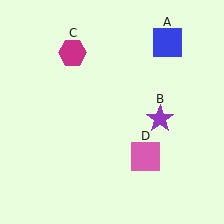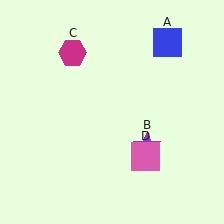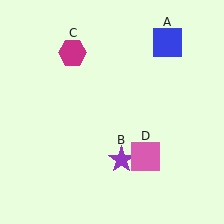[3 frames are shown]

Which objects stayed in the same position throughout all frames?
Blue square (object A) and magenta hexagon (object C) and pink square (object D) remained stationary.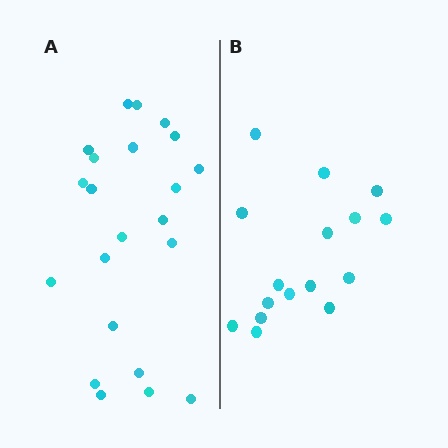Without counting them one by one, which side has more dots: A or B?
Region A (the left region) has more dots.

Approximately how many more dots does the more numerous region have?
Region A has about 6 more dots than region B.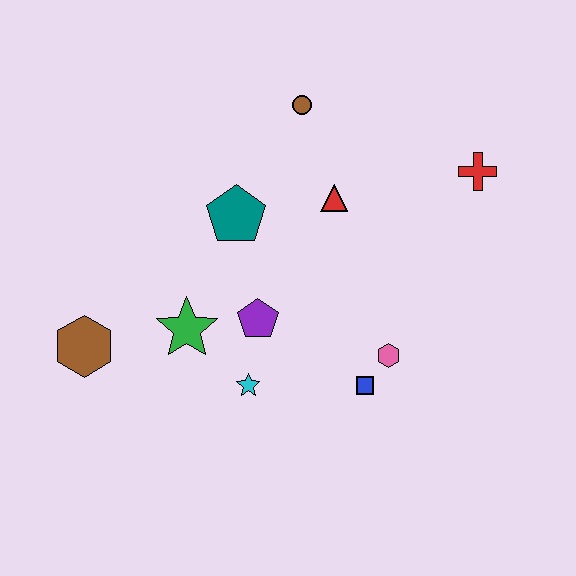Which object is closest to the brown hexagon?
The green star is closest to the brown hexagon.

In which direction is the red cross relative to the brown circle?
The red cross is to the right of the brown circle.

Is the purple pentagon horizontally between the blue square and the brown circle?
No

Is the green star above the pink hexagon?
Yes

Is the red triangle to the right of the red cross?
No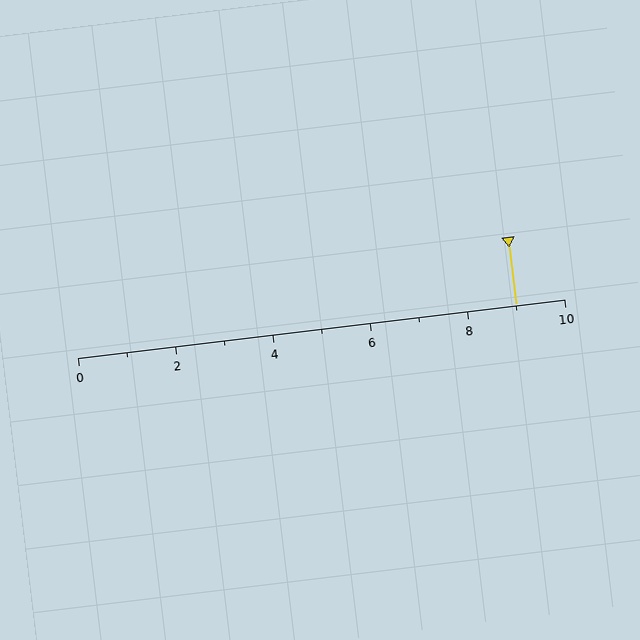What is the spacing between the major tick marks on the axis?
The major ticks are spaced 2 apart.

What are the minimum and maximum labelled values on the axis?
The axis runs from 0 to 10.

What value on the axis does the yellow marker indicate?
The marker indicates approximately 9.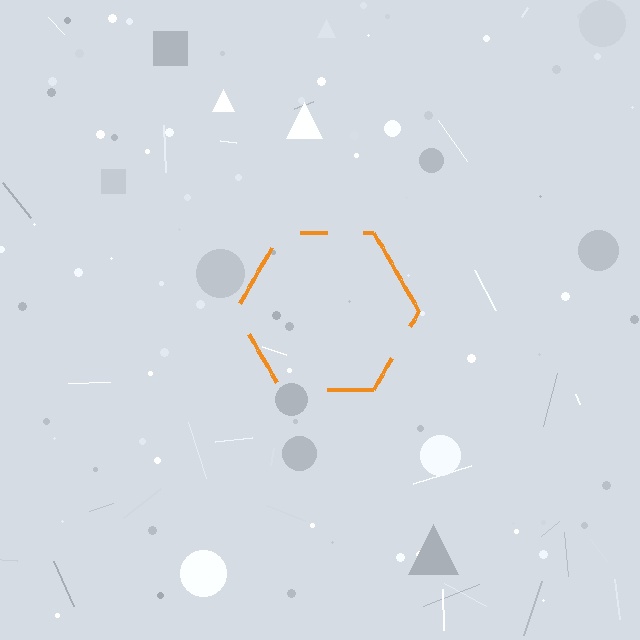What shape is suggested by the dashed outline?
The dashed outline suggests a hexagon.